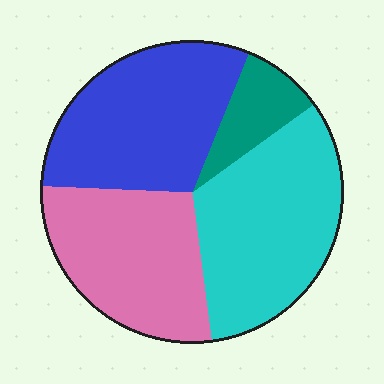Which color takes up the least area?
Teal, at roughly 10%.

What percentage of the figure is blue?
Blue covers around 30% of the figure.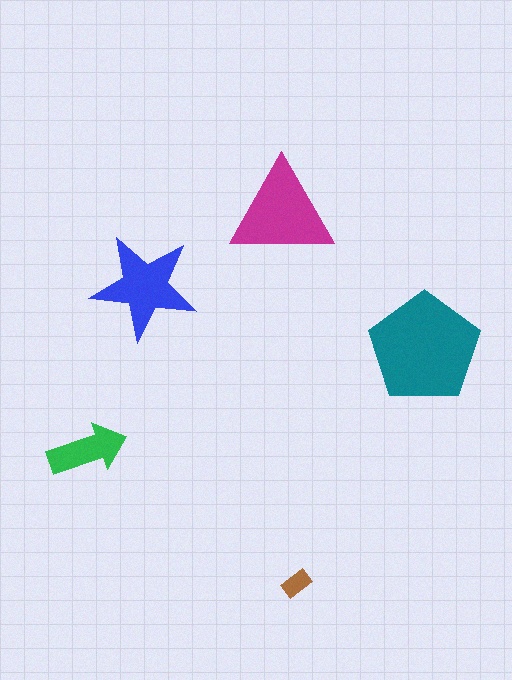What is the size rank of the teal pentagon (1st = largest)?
1st.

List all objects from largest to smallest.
The teal pentagon, the magenta triangle, the blue star, the green arrow, the brown rectangle.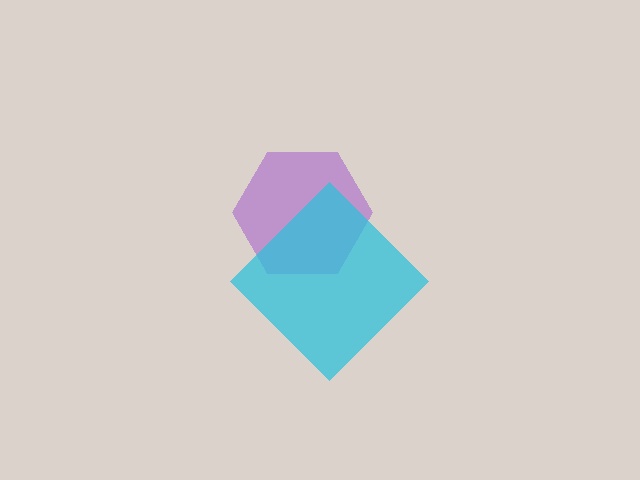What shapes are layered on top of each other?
The layered shapes are: a purple hexagon, a cyan diamond.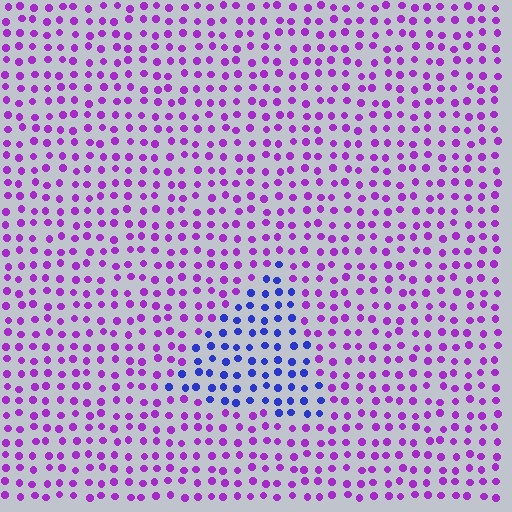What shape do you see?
I see a triangle.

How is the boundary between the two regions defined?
The boundary is defined purely by a slight shift in hue (about 52 degrees). Spacing, size, and orientation are identical on both sides.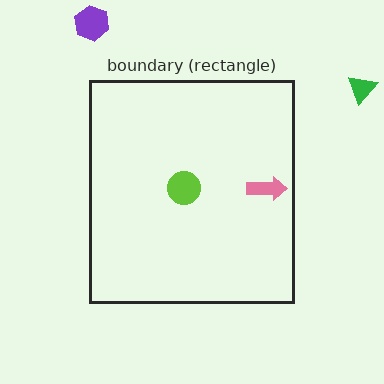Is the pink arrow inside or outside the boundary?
Inside.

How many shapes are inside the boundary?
2 inside, 2 outside.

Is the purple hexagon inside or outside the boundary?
Outside.